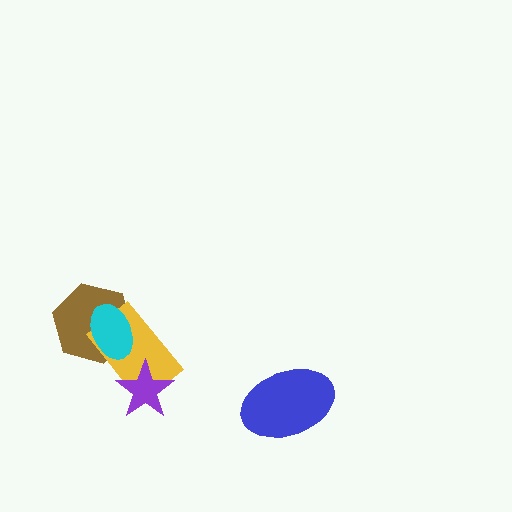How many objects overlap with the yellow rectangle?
3 objects overlap with the yellow rectangle.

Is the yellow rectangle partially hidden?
Yes, it is partially covered by another shape.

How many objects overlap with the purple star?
1 object overlaps with the purple star.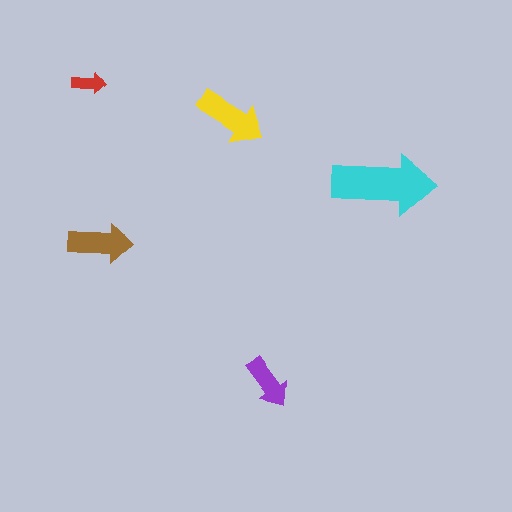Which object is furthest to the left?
The red arrow is leftmost.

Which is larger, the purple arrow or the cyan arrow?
The cyan one.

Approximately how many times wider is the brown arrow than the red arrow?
About 2 times wider.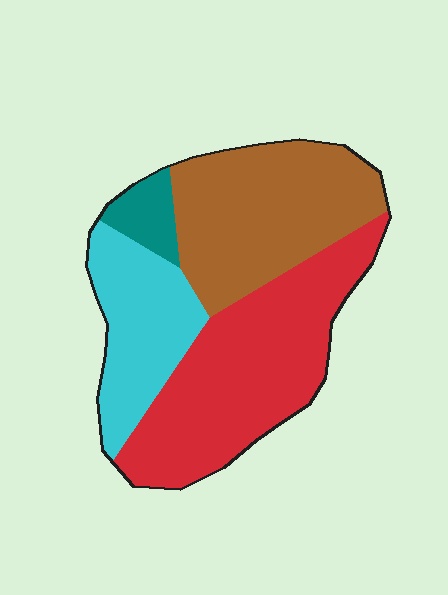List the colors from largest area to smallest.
From largest to smallest: red, brown, cyan, teal.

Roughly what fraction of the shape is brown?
Brown covers roughly 35% of the shape.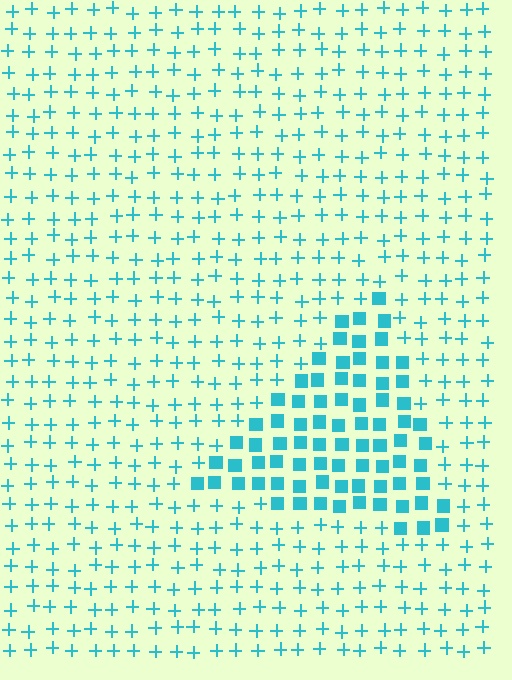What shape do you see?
I see a triangle.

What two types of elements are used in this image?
The image uses squares inside the triangle region and plus signs outside it.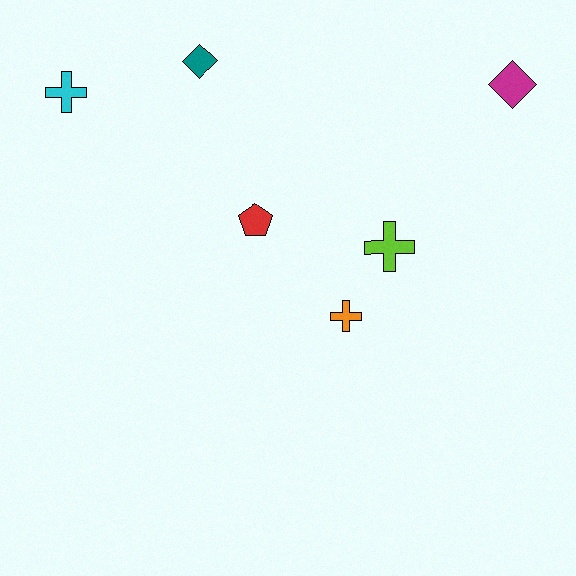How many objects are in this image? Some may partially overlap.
There are 6 objects.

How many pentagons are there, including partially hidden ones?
There is 1 pentagon.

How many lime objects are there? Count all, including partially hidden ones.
There is 1 lime object.